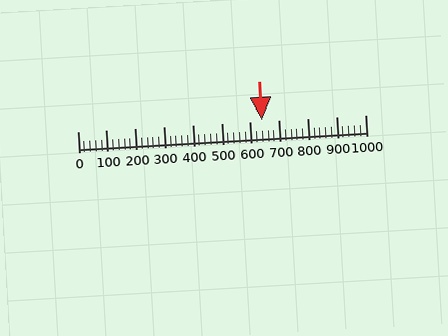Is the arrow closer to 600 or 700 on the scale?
The arrow is closer to 600.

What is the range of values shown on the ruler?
The ruler shows values from 0 to 1000.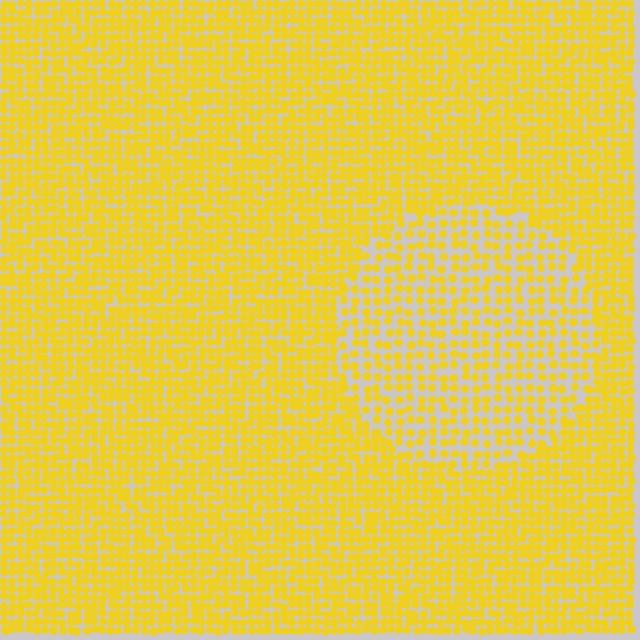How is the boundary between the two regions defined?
The boundary is defined by a change in element density (approximately 1.8x ratio). All elements are the same color, size, and shape.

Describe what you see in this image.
The image contains small yellow elements arranged at two different densities. A circle-shaped region is visible where the elements are less densely packed than the surrounding area.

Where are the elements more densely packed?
The elements are more densely packed outside the circle boundary.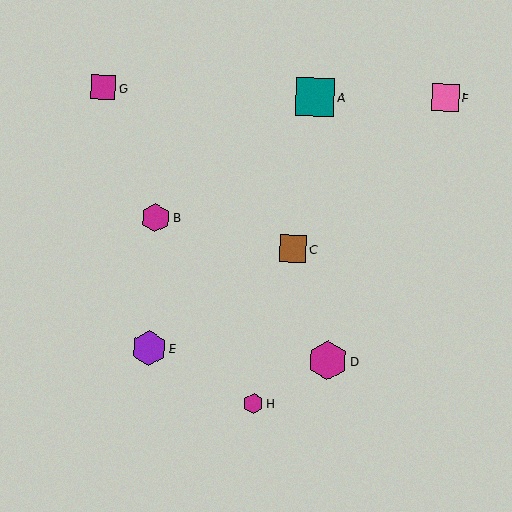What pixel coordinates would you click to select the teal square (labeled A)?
Click at (315, 97) to select the teal square A.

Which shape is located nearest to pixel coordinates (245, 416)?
The magenta hexagon (labeled H) at (253, 403) is nearest to that location.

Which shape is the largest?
The magenta hexagon (labeled D) is the largest.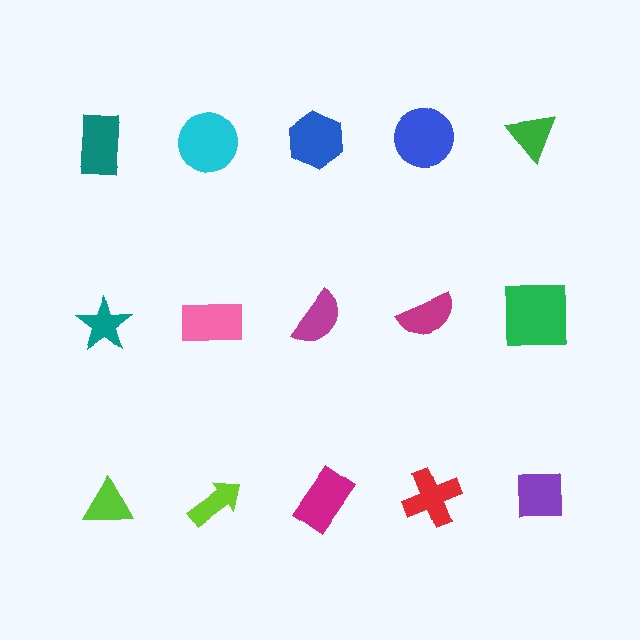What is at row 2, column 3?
A magenta semicircle.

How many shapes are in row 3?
5 shapes.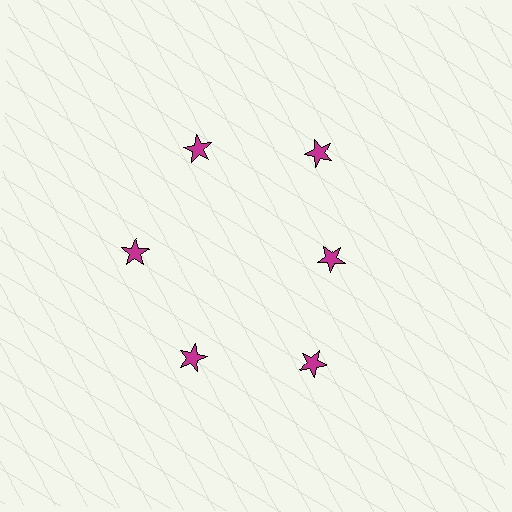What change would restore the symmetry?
The symmetry would be restored by moving it outward, back onto the ring so that all 6 stars sit at equal angles and equal distance from the center.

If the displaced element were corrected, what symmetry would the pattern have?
It would have 6-fold rotational symmetry — the pattern would map onto itself every 60 degrees.